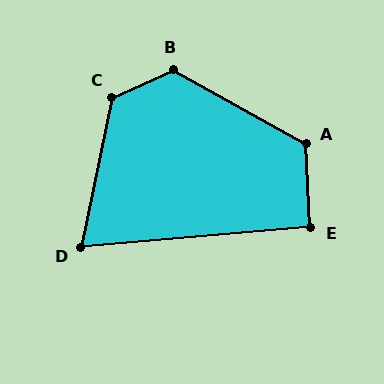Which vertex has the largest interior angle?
B, at approximately 126 degrees.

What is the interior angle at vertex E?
Approximately 92 degrees (approximately right).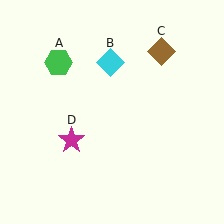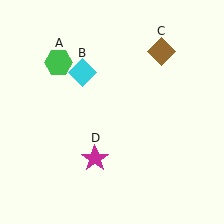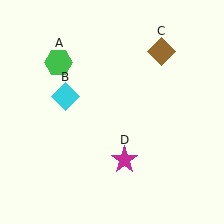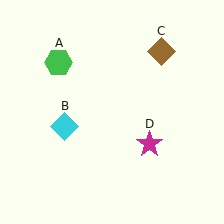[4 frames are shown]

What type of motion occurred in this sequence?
The cyan diamond (object B), magenta star (object D) rotated counterclockwise around the center of the scene.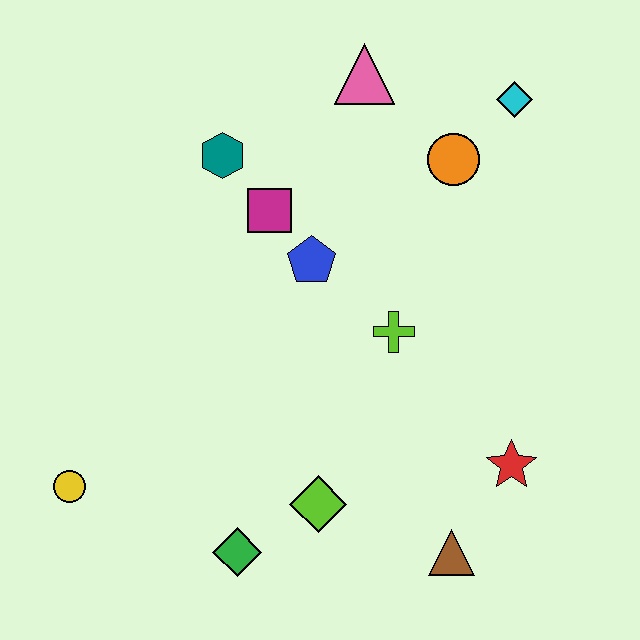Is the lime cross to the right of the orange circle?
No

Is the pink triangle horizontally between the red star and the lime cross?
No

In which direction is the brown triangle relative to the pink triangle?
The brown triangle is below the pink triangle.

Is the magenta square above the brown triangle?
Yes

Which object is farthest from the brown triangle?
The pink triangle is farthest from the brown triangle.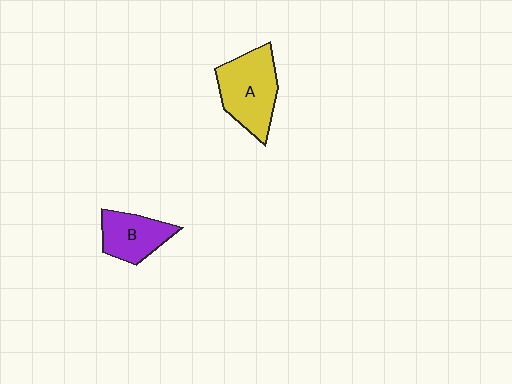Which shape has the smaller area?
Shape B (purple).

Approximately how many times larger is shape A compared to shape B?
Approximately 1.4 times.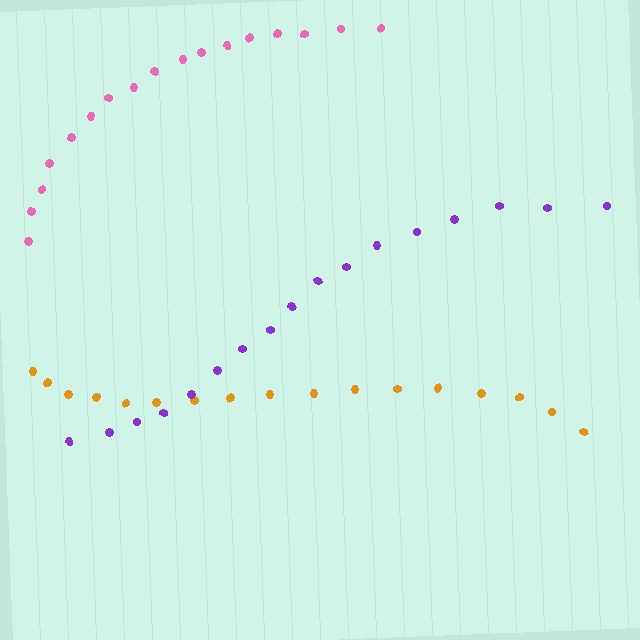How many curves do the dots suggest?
There are 3 distinct paths.